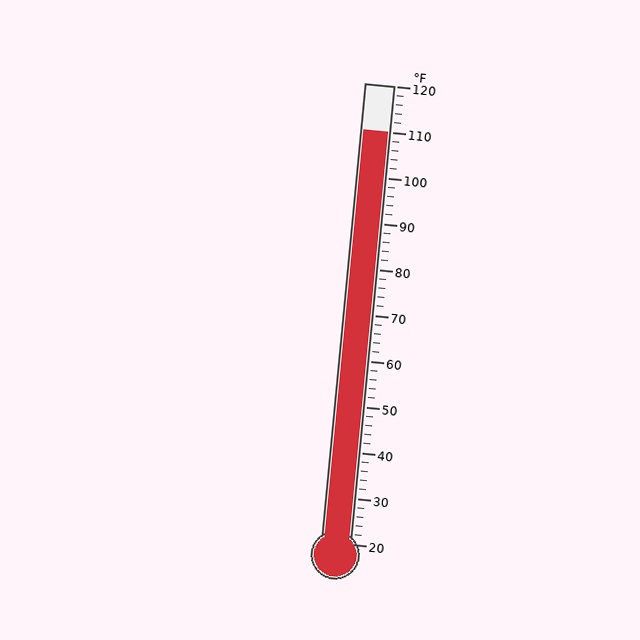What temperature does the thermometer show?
The thermometer shows approximately 110°F.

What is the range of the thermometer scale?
The thermometer scale ranges from 20°F to 120°F.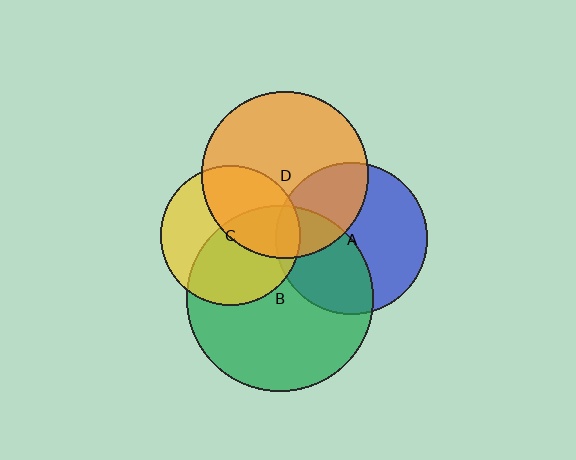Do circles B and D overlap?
Yes.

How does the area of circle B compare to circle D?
Approximately 1.2 times.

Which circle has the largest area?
Circle B (green).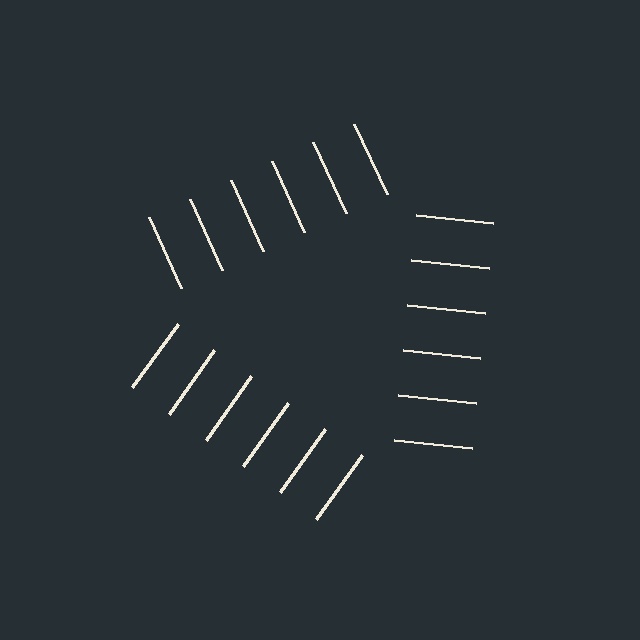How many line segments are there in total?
18 — 6 along each of the 3 edges.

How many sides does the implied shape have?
3 sides — the line-ends trace a triangle.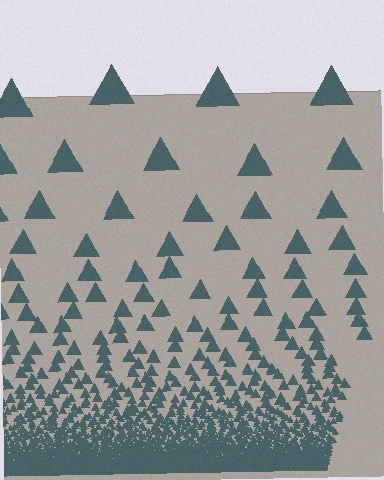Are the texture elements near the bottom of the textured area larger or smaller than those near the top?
Smaller. The gradient is inverted — elements near the bottom are smaller and denser.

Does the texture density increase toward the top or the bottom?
Density increases toward the bottom.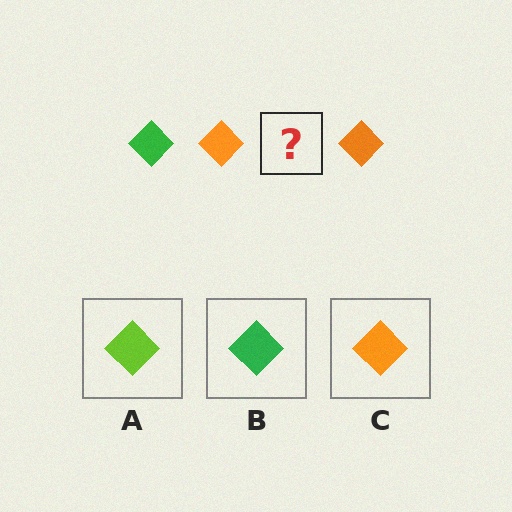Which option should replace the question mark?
Option B.